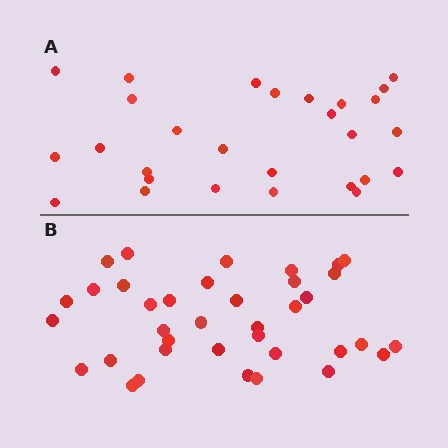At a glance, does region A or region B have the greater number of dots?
Region B (the bottom region) has more dots.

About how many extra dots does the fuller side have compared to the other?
Region B has roughly 8 or so more dots than region A.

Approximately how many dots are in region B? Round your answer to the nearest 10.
About 40 dots. (The exact count is 37, which rounds to 40.)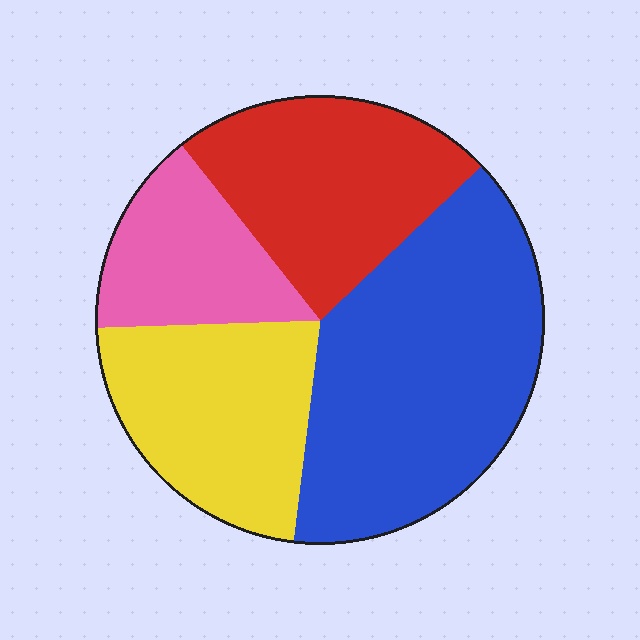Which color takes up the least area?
Pink, at roughly 15%.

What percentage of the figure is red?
Red covers roughly 25% of the figure.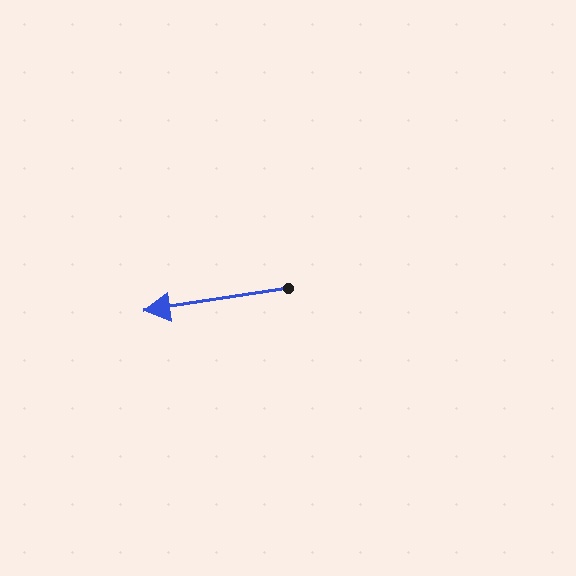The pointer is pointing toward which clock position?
Roughly 9 o'clock.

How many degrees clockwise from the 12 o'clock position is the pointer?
Approximately 261 degrees.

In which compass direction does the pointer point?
West.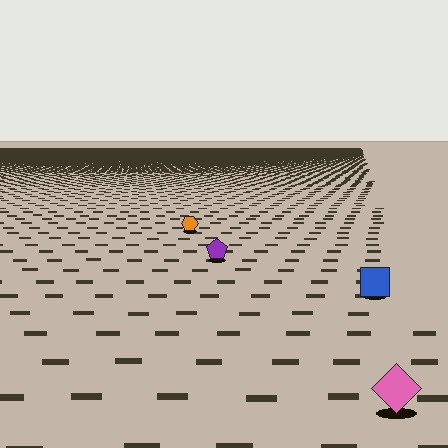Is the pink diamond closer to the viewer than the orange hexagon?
Yes. The pink diamond is closer — you can tell from the texture gradient: the ground texture is coarser near it.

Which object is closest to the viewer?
The pink diamond is closest. The texture marks near it are larger and more spread out.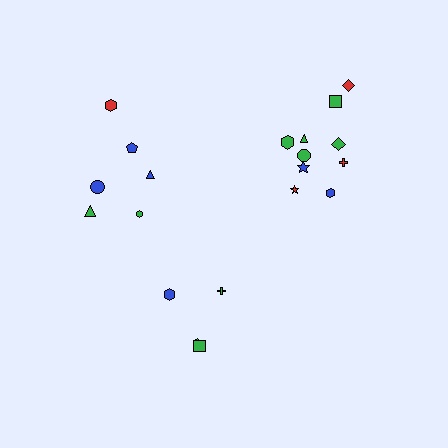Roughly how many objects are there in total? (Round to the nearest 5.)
Roughly 20 objects in total.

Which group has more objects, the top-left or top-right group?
The top-right group.